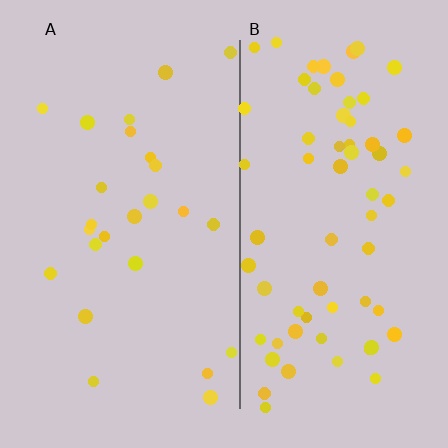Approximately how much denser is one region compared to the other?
Approximately 2.6× — region B over region A.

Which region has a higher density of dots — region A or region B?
B (the right).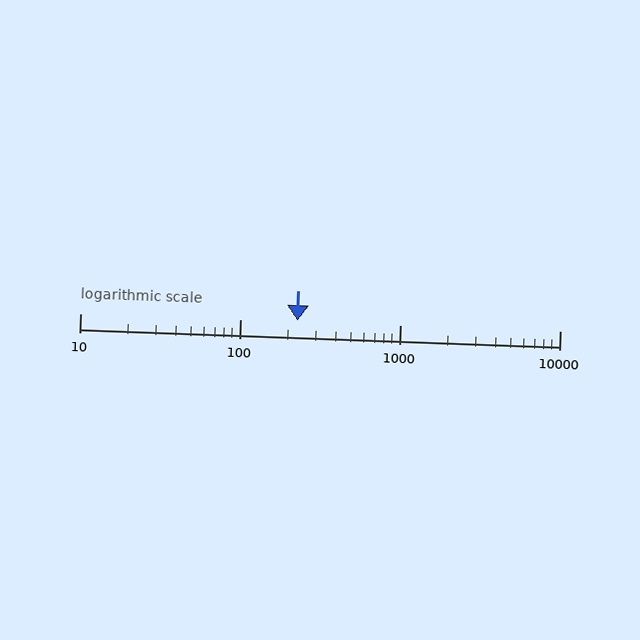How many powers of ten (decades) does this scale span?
The scale spans 3 decades, from 10 to 10000.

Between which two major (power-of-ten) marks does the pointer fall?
The pointer is between 100 and 1000.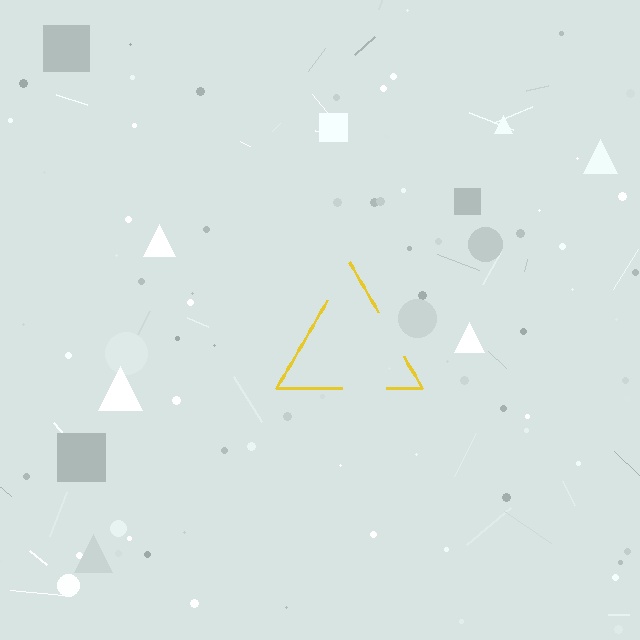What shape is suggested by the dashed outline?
The dashed outline suggests a triangle.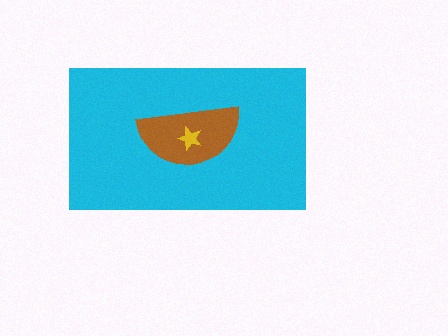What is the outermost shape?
The cyan rectangle.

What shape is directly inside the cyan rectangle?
The brown semicircle.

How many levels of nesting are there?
3.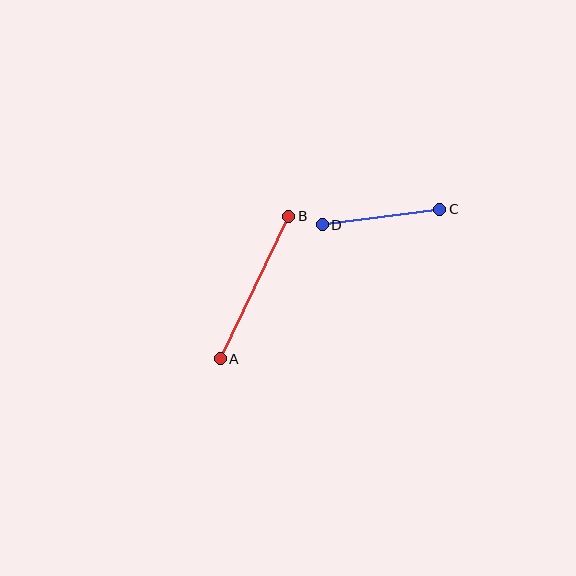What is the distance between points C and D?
The distance is approximately 118 pixels.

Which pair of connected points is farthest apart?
Points A and B are farthest apart.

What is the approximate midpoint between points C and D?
The midpoint is at approximately (381, 217) pixels.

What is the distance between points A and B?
The distance is approximately 158 pixels.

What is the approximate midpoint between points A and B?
The midpoint is at approximately (255, 287) pixels.